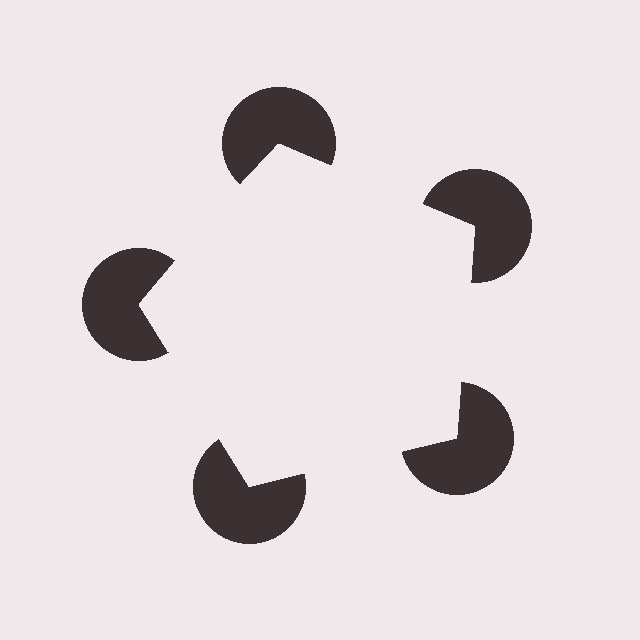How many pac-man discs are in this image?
There are 5 — one at each vertex of the illusory pentagon.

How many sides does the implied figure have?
5 sides.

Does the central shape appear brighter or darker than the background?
It typically appears slightly brighter than the background, even though no actual brightness change is drawn.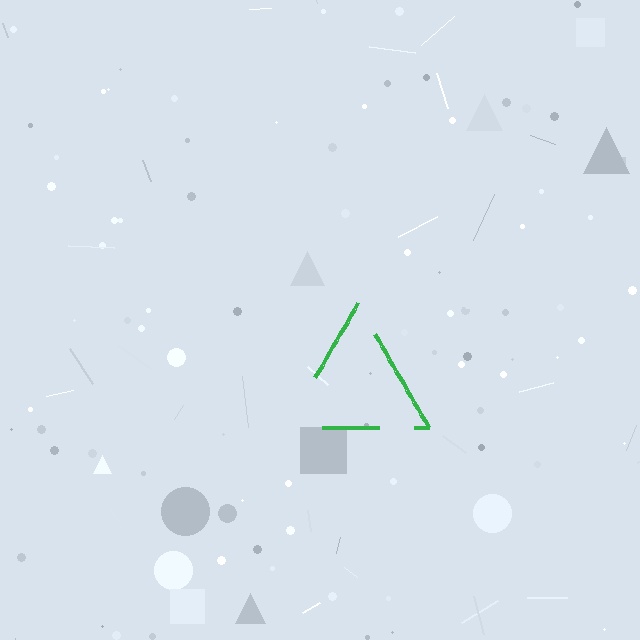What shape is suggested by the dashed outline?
The dashed outline suggests a triangle.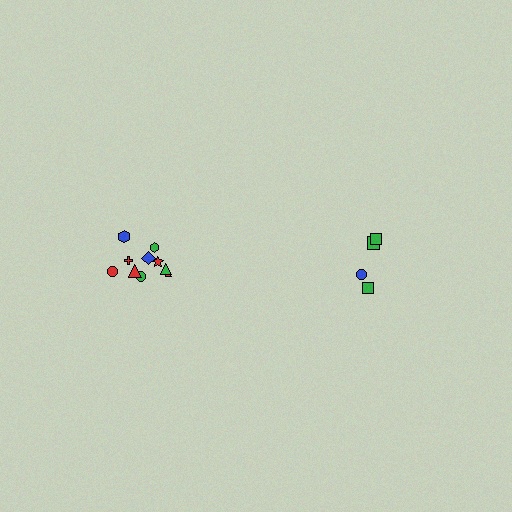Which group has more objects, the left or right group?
The left group.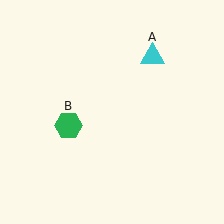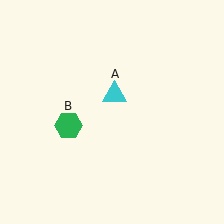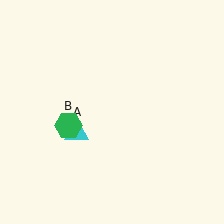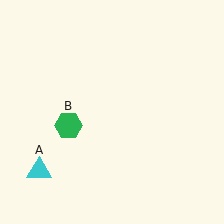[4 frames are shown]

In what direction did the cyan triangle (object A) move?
The cyan triangle (object A) moved down and to the left.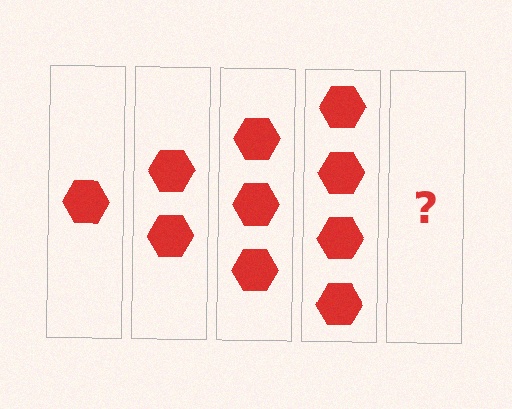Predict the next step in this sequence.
The next step is 5 hexagons.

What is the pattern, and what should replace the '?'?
The pattern is that each step adds one more hexagon. The '?' should be 5 hexagons.